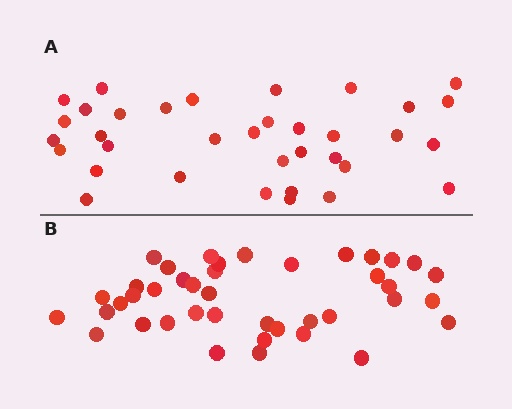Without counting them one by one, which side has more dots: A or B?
Region B (the bottom region) has more dots.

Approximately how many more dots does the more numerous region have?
Region B has about 6 more dots than region A.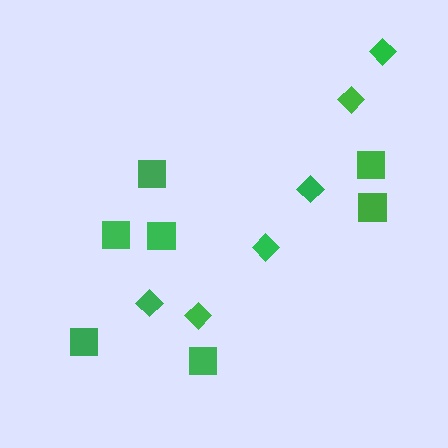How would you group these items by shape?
There are 2 groups: one group of squares (7) and one group of diamonds (6).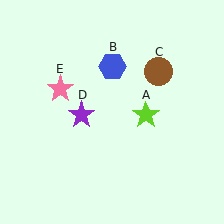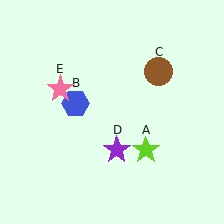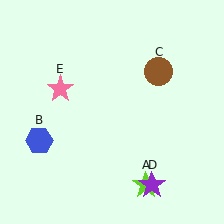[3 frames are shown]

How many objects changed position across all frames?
3 objects changed position: lime star (object A), blue hexagon (object B), purple star (object D).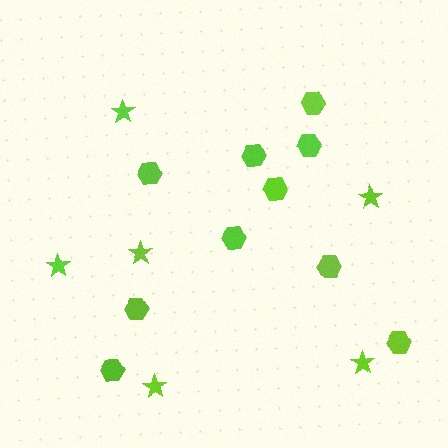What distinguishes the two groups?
There are 2 groups: one group of hexagons (10) and one group of stars (6).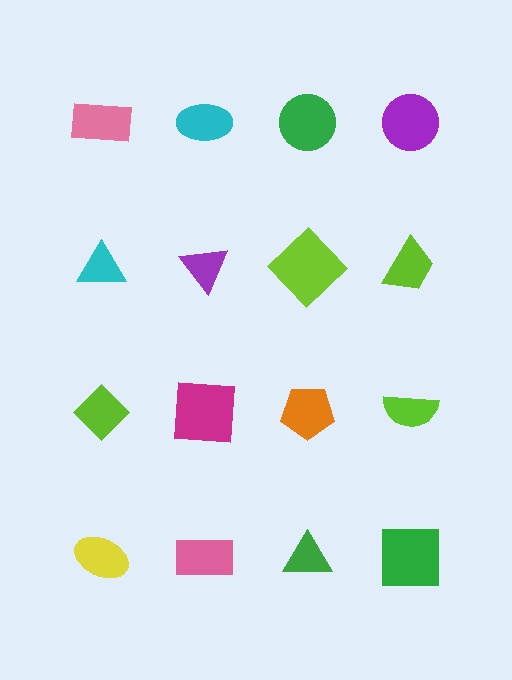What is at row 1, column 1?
A pink rectangle.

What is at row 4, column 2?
A pink rectangle.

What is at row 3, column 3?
An orange pentagon.